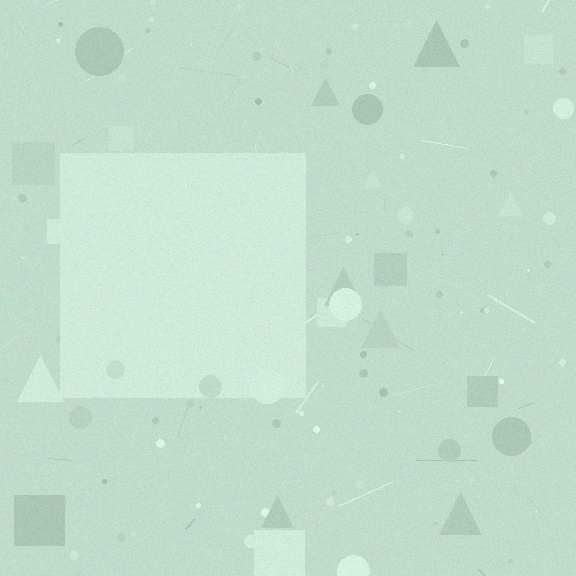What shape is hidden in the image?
A square is hidden in the image.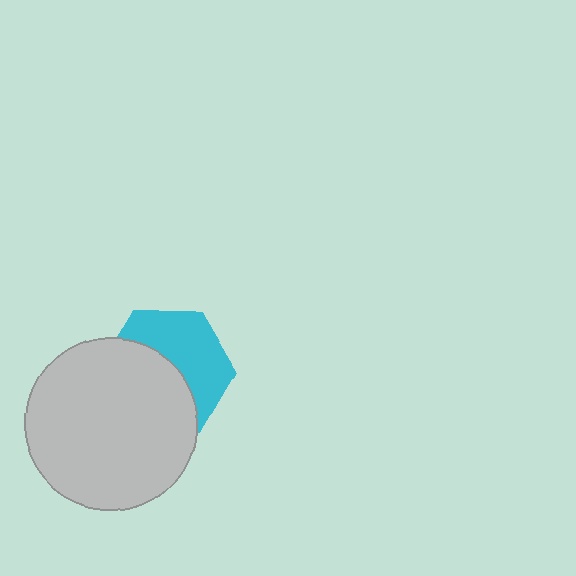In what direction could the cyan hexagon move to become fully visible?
The cyan hexagon could move toward the upper-right. That would shift it out from behind the light gray circle entirely.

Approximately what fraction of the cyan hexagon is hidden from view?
Roughly 52% of the cyan hexagon is hidden behind the light gray circle.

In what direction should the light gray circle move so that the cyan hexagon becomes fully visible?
The light gray circle should move toward the lower-left. That is the shortest direction to clear the overlap and leave the cyan hexagon fully visible.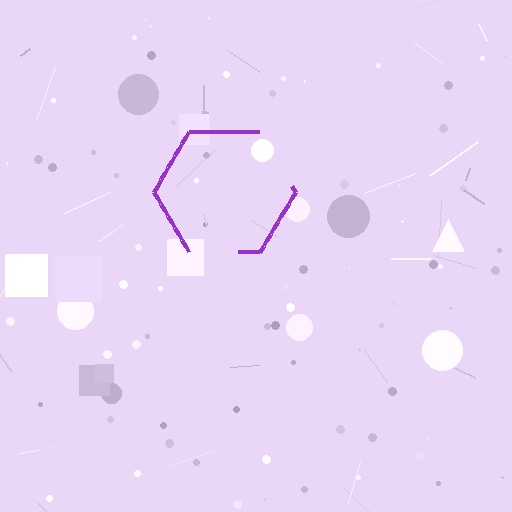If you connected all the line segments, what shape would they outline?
They would outline a hexagon.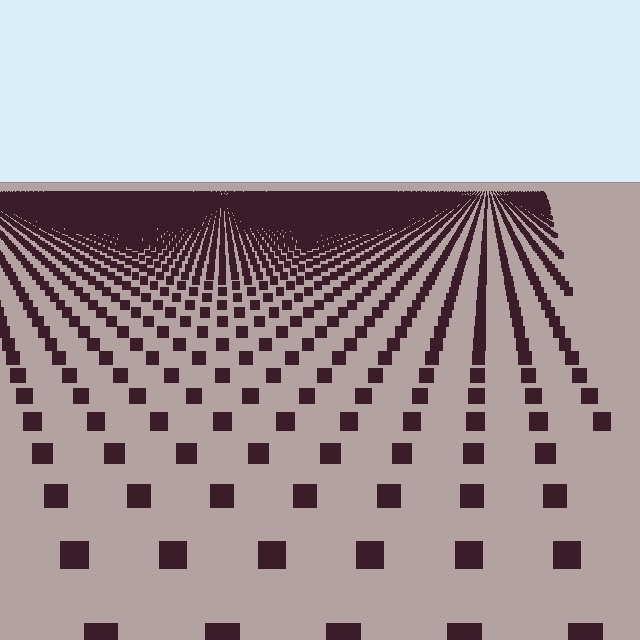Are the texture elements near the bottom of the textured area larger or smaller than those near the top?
Larger. Near the bottom, elements are closer to the viewer and appear at a bigger on-screen size.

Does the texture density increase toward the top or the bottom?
Density increases toward the top.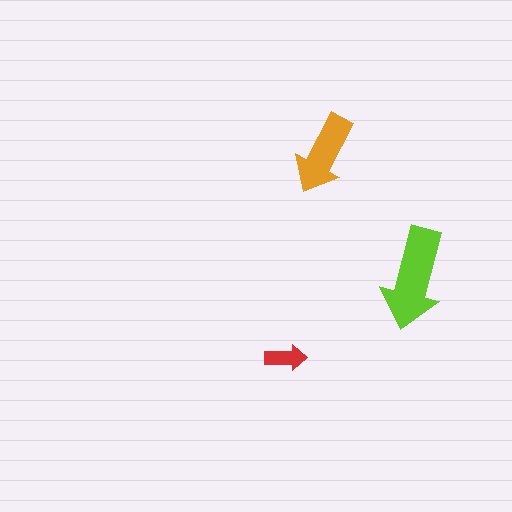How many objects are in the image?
There are 3 objects in the image.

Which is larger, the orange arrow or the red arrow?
The orange one.